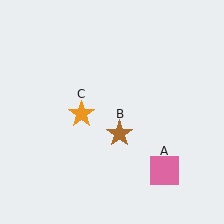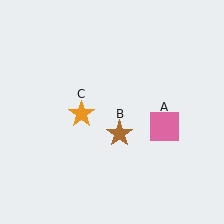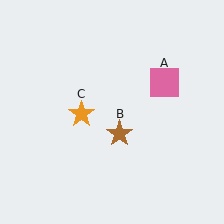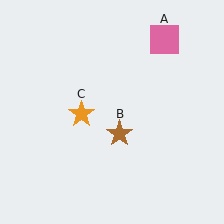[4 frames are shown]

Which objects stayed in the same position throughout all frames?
Brown star (object B) and orange star (object C) remained stationary.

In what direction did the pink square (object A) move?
The pink square (object A) moved up.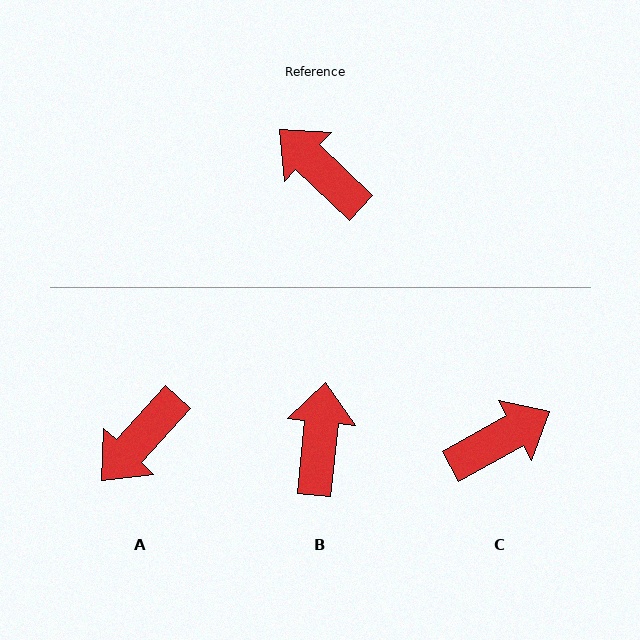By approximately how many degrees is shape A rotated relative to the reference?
Approximately 91 degrees counter-clockwise.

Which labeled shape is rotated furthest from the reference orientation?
C, about 107 degrees away.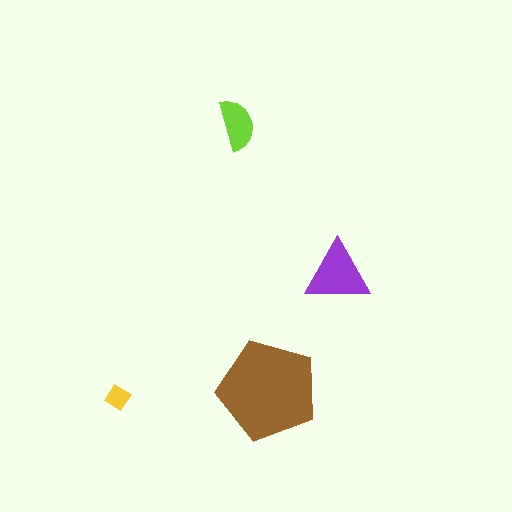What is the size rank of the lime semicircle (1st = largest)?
3rd.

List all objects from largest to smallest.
The brown pentagon, the purple triangle, the lime semicircle, the yellow diamond.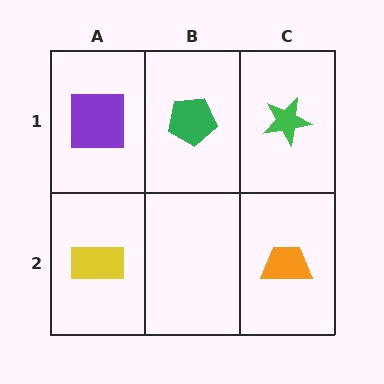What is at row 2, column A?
A yellow rectangle.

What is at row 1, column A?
A purple square.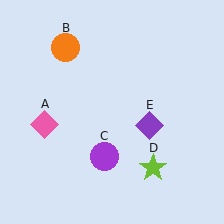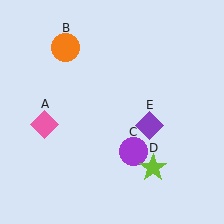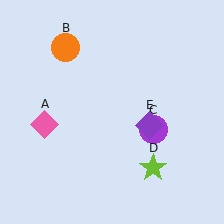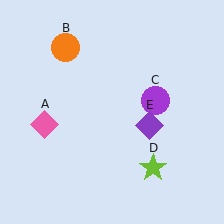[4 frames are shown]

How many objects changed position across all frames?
1 object changed position: purple circle (object C).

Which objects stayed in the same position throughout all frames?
Pink diamond (object A) and orange circle (object B) and lime star (object D) and purple diamond (object E) remained stationary.